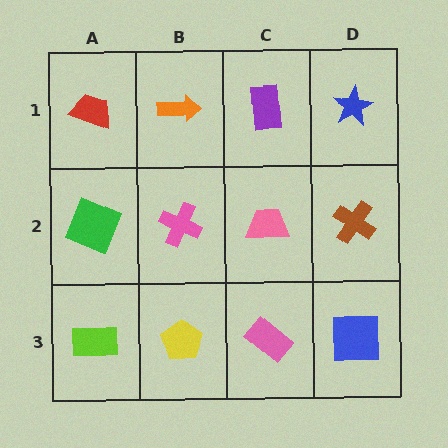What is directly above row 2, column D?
A blue star.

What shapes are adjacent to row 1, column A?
A green square (row 2, column A), an orange arrow (row 1, column B).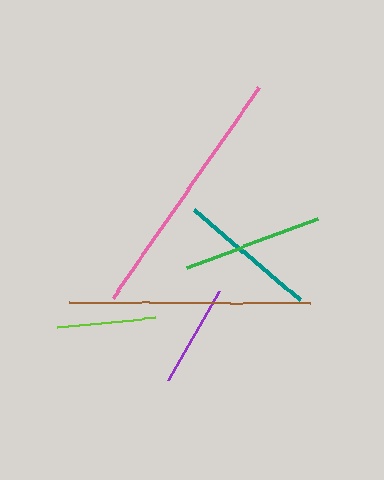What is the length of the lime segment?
The lime segment is approximately 99 pixels long.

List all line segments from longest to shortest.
From longest to shortest: pink, brown, green, teal, purple, lime.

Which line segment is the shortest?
The lime line is the shortest at approximately 99 pixels.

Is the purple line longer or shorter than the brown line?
The brown line is longer than the purple line.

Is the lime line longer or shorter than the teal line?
The teal line is longer than the lime line.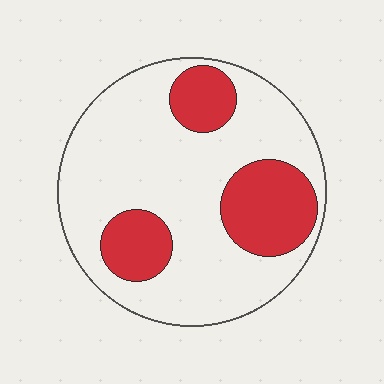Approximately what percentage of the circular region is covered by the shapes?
Approximately 25%.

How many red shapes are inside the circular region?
3.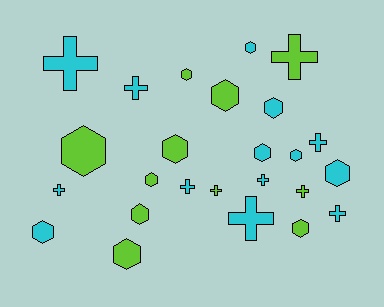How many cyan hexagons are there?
There are 6 cyan hexagons.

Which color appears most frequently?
Cyan, with 14 objects.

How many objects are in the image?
There are 25 objects.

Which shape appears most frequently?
Hexagon, with 14 objects.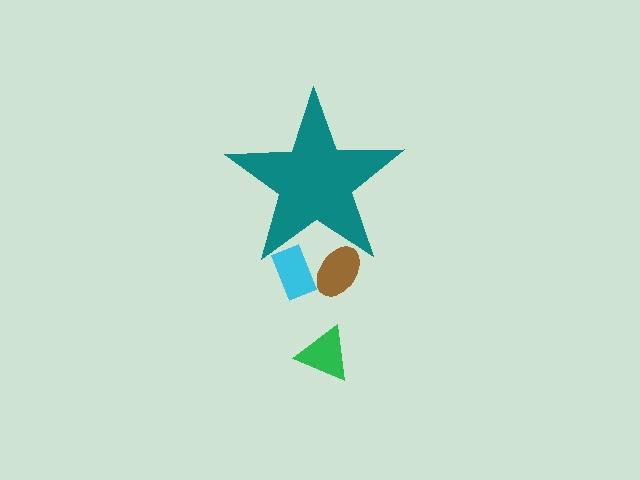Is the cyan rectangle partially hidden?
Yes, the cyan rectangle is partially hidden behind the teal star.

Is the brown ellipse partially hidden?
Yes, the brown ellipse is partially hidden behind the teal star.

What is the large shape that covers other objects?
A teal star.